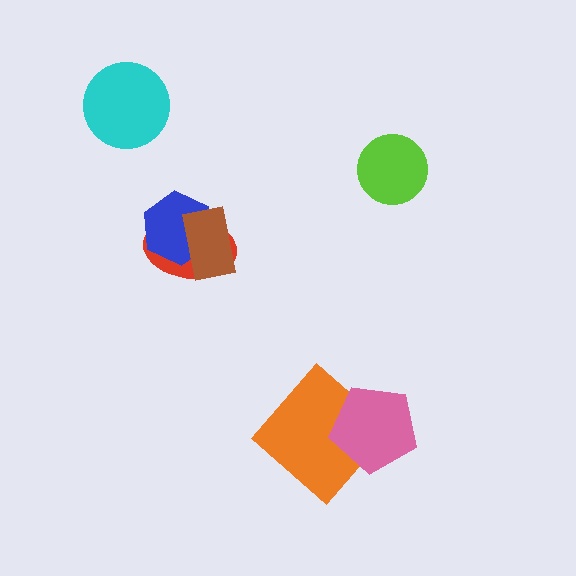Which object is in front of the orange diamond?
The pink pentagon is in front of the orange diamond.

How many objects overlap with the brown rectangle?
2 objects overlap with the brown rectangle.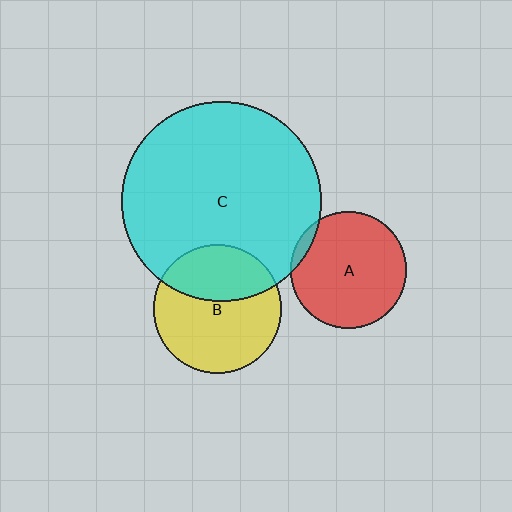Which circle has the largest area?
Circle C (cyan).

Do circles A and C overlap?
Yes.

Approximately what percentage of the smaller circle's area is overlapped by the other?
Approximately 5%.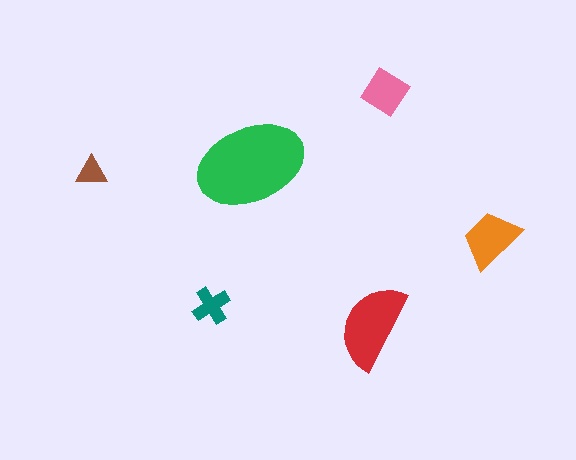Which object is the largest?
The green ellipse.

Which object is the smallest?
The brown triangle.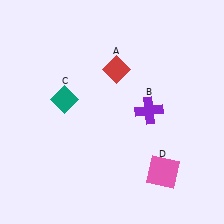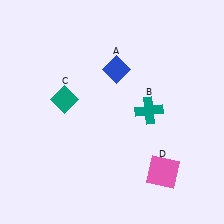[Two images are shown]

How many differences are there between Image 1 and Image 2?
There are 2 differences between the two images.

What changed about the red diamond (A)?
In Image 1, A is red. In Image 2, it changed to blue.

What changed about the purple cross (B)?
In Image 1, B is purple. In Image 2, it changed to teal.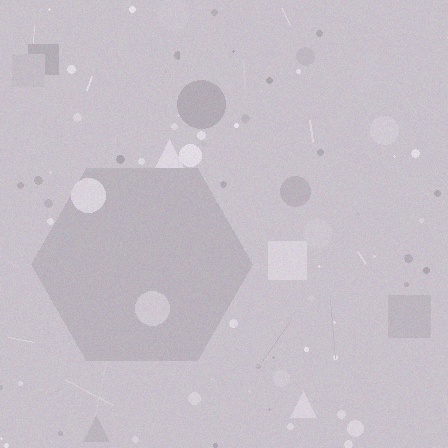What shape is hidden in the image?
A hexagon is hidden in the image.